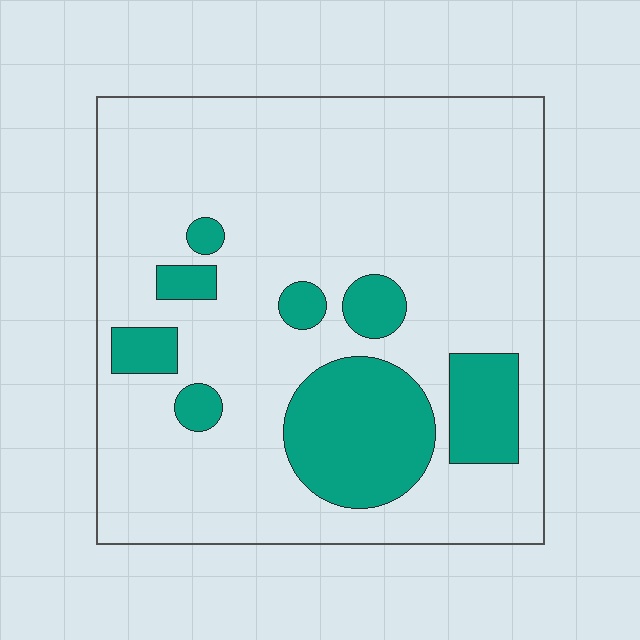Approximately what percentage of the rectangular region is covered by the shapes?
Approximately 20%.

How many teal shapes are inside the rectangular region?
8.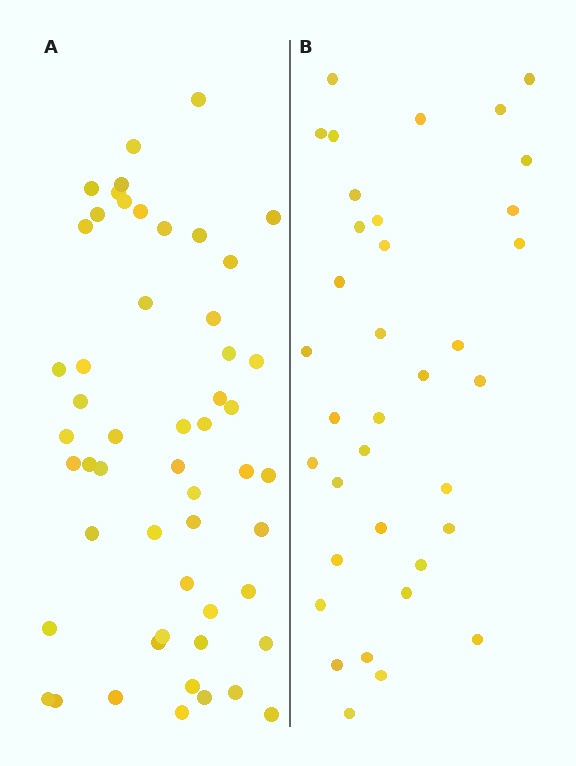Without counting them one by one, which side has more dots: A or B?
Region A (the left region) has more dots.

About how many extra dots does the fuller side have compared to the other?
Region A has approximately 15 more dots than region B.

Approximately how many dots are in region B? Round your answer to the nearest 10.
About 40 dots. (The exact count is 36, which rounds to 40.)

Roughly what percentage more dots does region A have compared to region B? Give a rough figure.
About 45% more.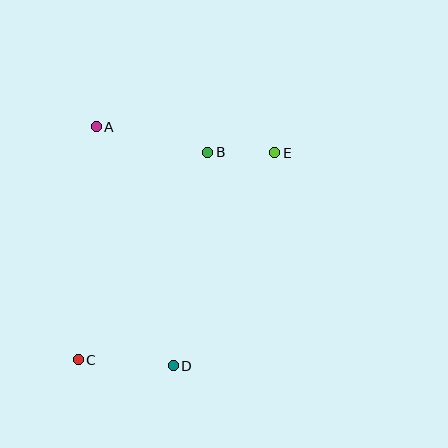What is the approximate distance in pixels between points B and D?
The distance between B and D is approximately 216 pixels.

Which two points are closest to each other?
Points B and E are closest to each other.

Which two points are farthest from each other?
Points C and E are farthest from each other.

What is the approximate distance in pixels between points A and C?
The distance between A and C is approximately 234 pixels.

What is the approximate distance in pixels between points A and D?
The distance between A and D is approximately 251 pixels.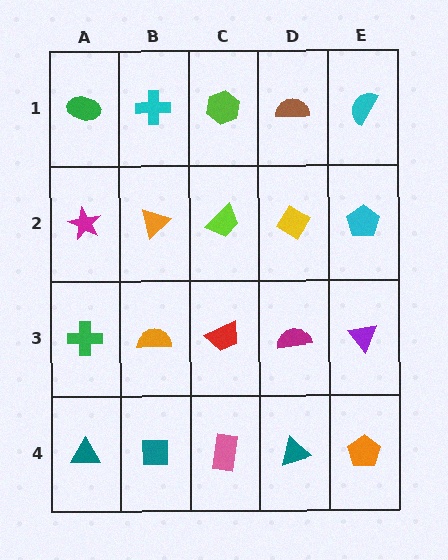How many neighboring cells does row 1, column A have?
2.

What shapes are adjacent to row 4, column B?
An orange semicircle (row 3, column B), a teal triangle (row 4, column A), a pink rectangle (row 4, column C).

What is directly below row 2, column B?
An orange semicircle.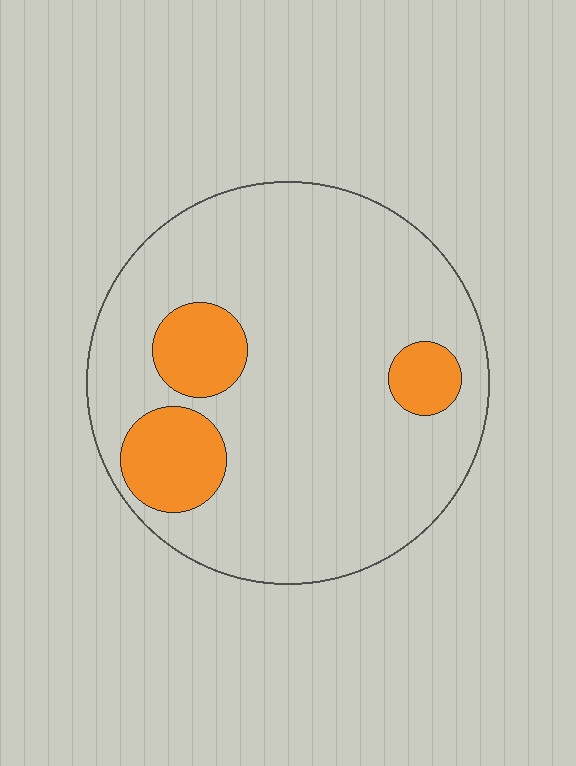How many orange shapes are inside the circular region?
3.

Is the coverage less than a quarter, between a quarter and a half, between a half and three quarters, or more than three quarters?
Less than a quarter.